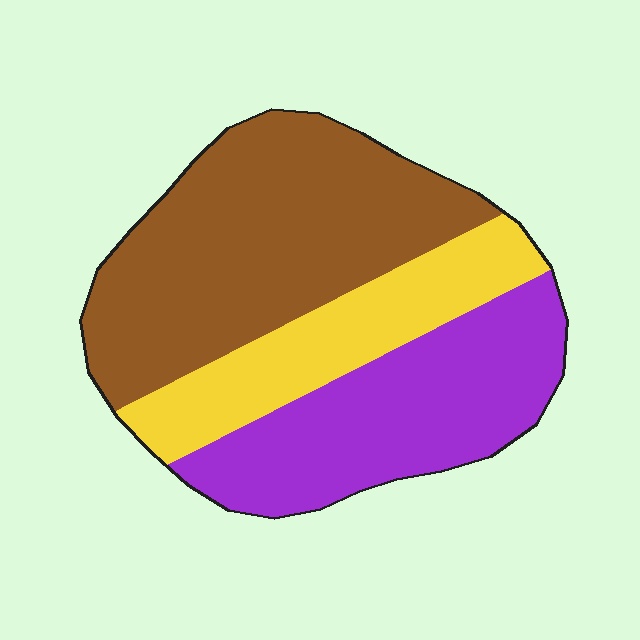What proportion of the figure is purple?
Purple takes up about one third (1/3) of the figure.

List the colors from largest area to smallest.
From largest to smallest: brown, purple, yellow.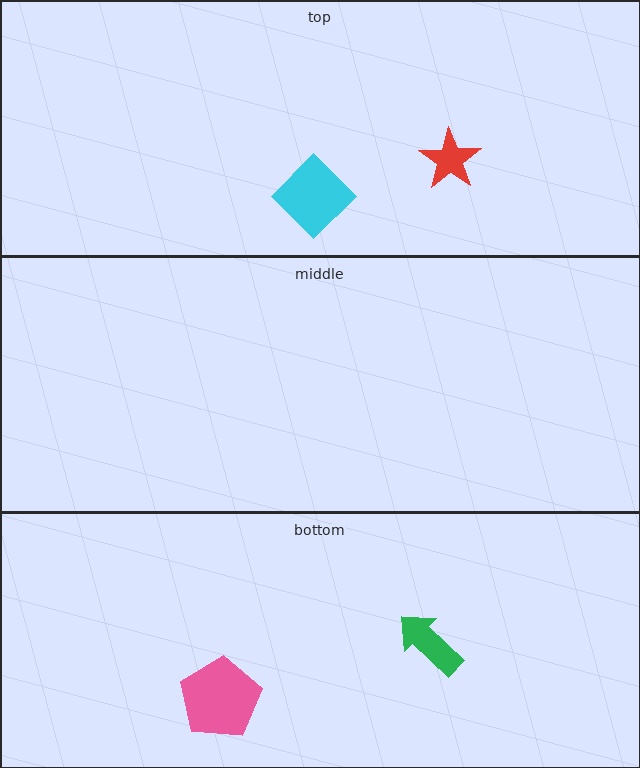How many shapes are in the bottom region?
2.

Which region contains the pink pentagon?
The bottom region.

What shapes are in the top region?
The red star, the cyan diamond.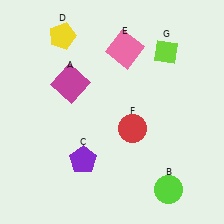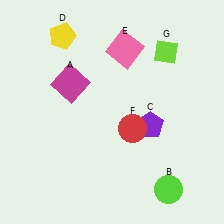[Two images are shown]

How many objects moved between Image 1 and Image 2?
1 object moved between the two images.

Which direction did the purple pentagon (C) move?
The purple pentagon (C) moved right.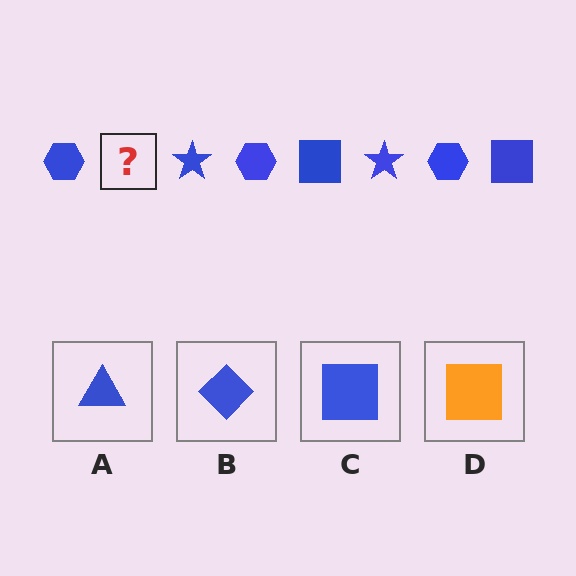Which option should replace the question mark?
Option C.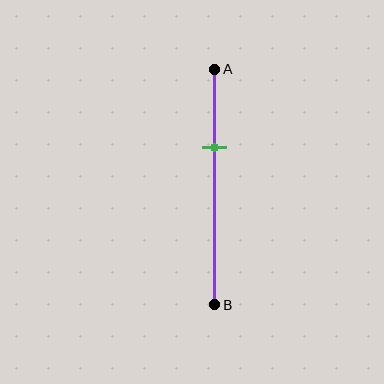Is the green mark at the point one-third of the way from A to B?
Yes, the mark is approximately at the one-third point.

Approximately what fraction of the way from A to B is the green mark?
The green mark is approximately 35% of the way from A to B.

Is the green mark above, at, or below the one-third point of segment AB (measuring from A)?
The green mark is approximately at the one-third point of segment AB.